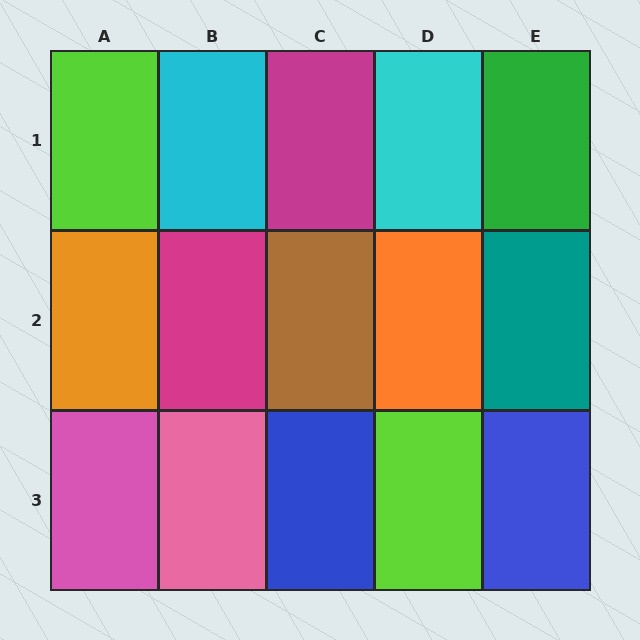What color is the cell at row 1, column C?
Magenta.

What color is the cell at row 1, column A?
Lime.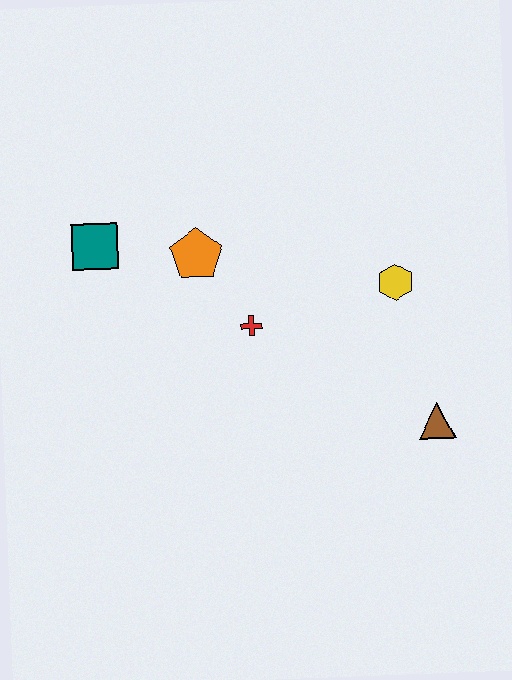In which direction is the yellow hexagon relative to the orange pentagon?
The yellow hexagon is to the right of the orange pentagon.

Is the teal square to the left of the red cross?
Yes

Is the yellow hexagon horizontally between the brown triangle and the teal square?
Yes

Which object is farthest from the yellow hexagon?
The teal square is farthest from the yellow hexagon.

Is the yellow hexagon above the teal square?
No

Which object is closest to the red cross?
The orange pentagon is closest to the red cross.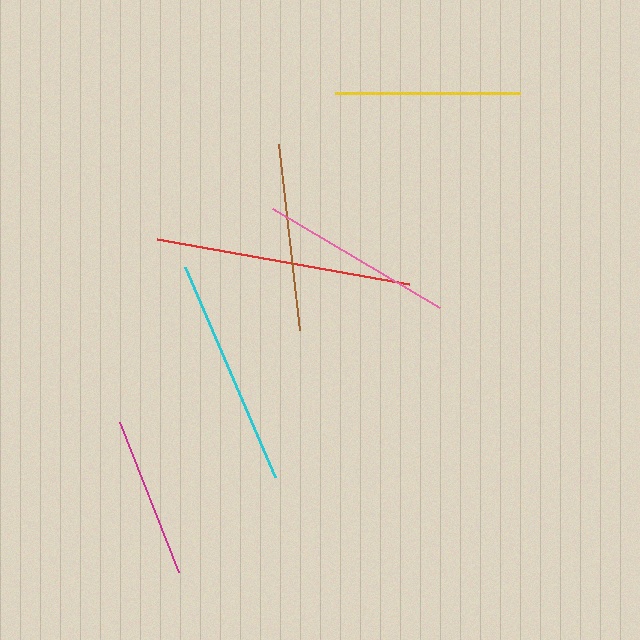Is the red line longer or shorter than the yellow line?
The red line is longer than the yellow line.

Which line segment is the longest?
The red line is the longest at approximately 256 pixels.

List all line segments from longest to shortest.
From longest to shortest: red, cyan, pink, brown, yellow, magenta.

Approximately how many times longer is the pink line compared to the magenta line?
The pink line is approximately 1.2 times the length of the magenta line.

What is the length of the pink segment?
The pink segment is approximately 194 pixels long.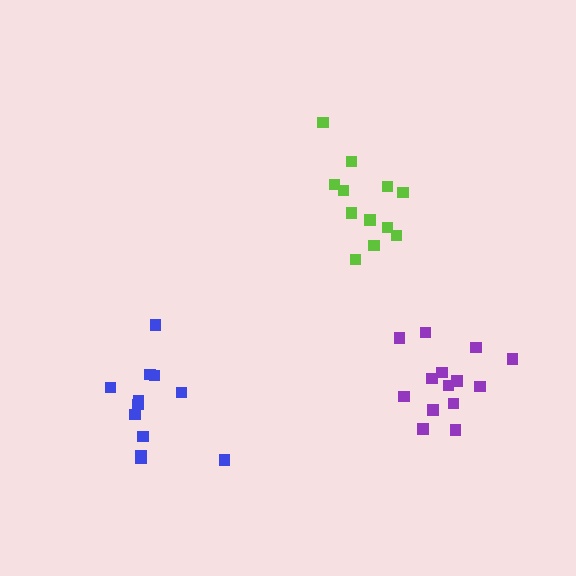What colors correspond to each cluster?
The clusters are colored: purple, blue, lime.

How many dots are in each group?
Group 1: 14 dots, Group 2: 12 dots, Group 3: 12 dots (38 total).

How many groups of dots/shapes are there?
There are 3 groups.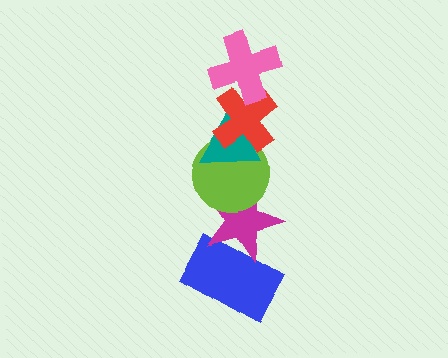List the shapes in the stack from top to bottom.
From top to bottom: the pink cross, the red cross, the teal triangle, the lime circle, the magenta star, the blue rectangle.